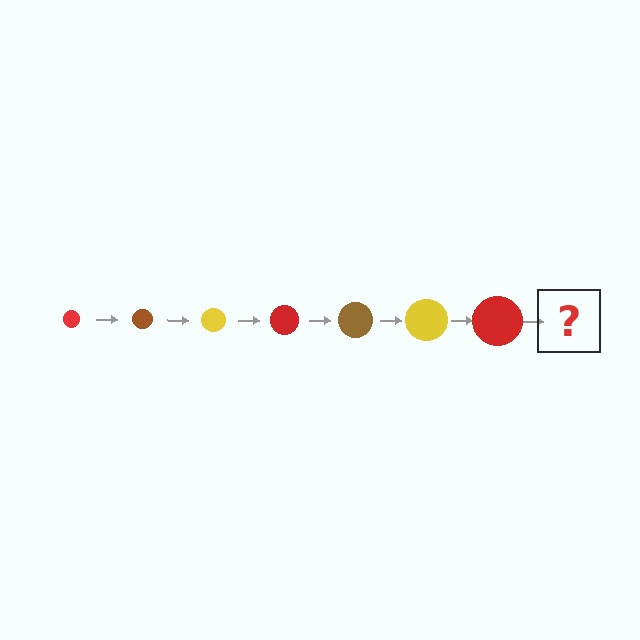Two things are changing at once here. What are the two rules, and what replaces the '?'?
The two rules are that the circle grows larger each step and the color cycles through red, brown, and yellow. The '?' should be a brown circle, larger than the previous one.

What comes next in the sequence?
The next element should be a brown circle, larger than the previous one.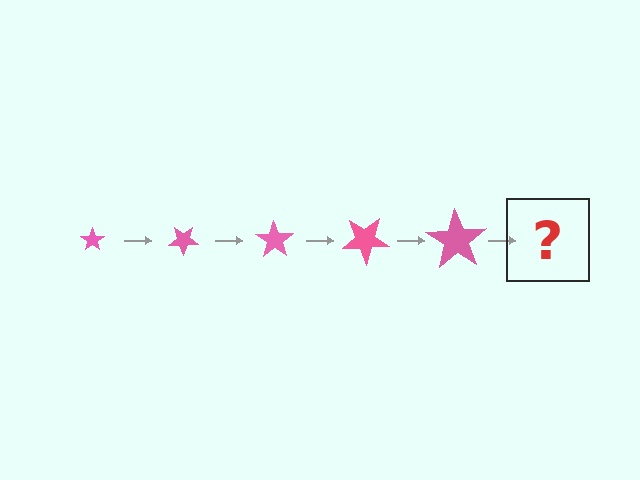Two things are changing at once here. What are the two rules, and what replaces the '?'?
The two rules are that the star grows larger each step and it rotates 35 degrees each step. The '?' should be a star, larger than the previous one and rotated 175 degrees from the start.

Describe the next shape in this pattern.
It should be a star, larger than the previous one and rotated 175 degrees from the start.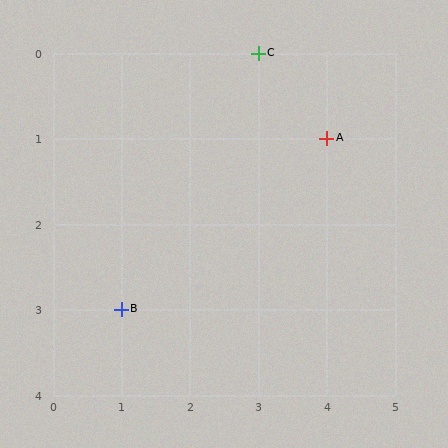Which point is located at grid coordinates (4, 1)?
Point A is at (4, 1).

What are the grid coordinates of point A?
Point A is at grid coordinates (4, 1).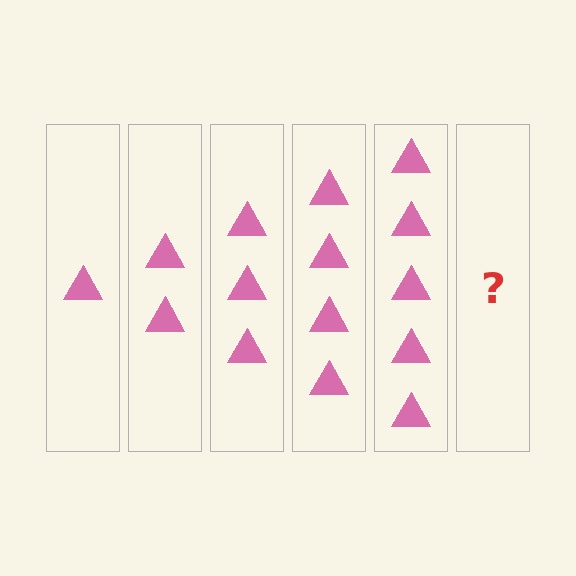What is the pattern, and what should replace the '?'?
The pattern is that each step adds one more triangle. The '?' should be 6 triangles.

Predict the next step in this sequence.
The next step is 6 triangles.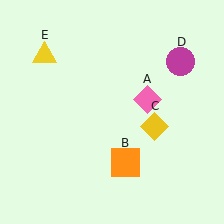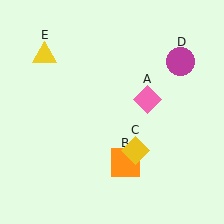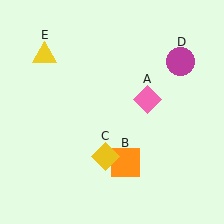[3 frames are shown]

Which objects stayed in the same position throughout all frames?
Pink diamond (object A) and orange square (object B) and magenta circle (object D) and yellow triangle (object E) remained stationary.